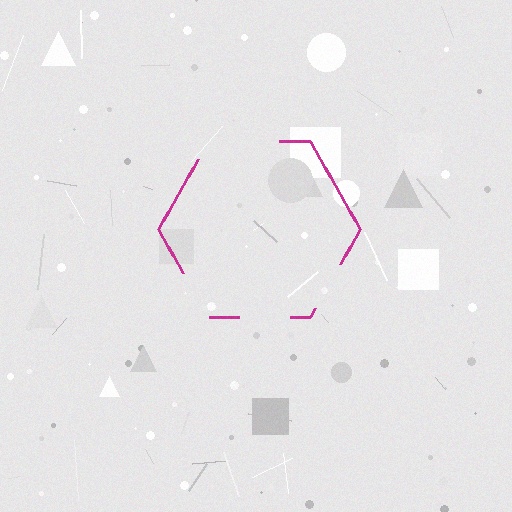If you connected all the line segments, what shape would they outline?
They would outline a hexagon.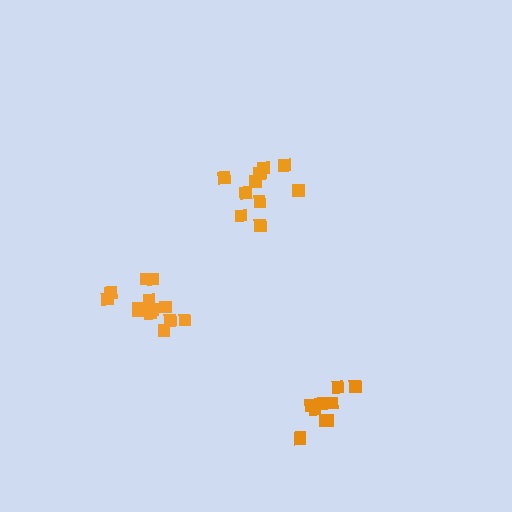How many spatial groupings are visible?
There are 3 spatial groupings.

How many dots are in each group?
Group 1: 14 dots, Group 2: 10 dots, Group 3: 10 dots (34 total).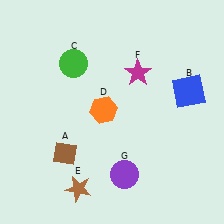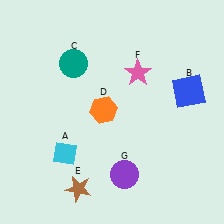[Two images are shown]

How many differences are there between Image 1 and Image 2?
There are 3 differences between the two images.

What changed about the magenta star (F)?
In Image 1, F is magenta. In Image 2, it changed to pink.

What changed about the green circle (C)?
In Image 1, C is green. In Image 2, it changed to teal.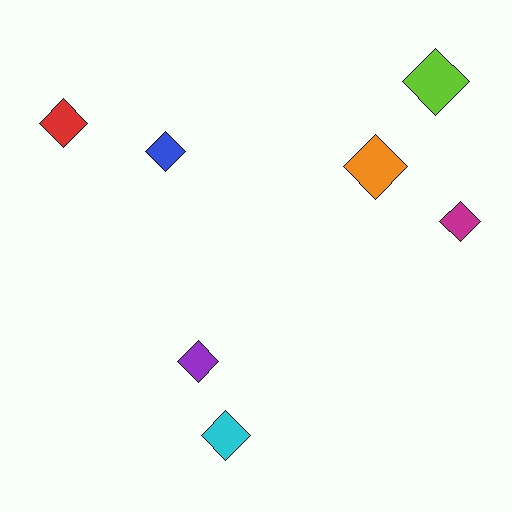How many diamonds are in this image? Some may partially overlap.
There are 7 diamonds.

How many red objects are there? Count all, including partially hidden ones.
There is 1 red object.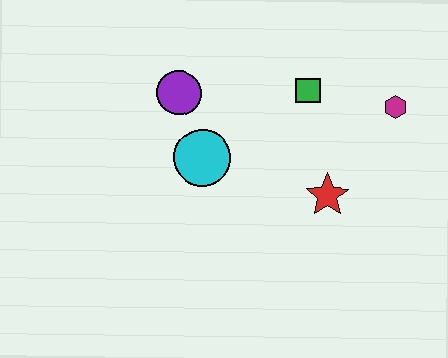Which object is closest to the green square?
The magenta hexagon is closest to the green square.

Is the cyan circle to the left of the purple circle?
No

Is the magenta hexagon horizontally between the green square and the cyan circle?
No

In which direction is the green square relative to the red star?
The green square is above the red star.